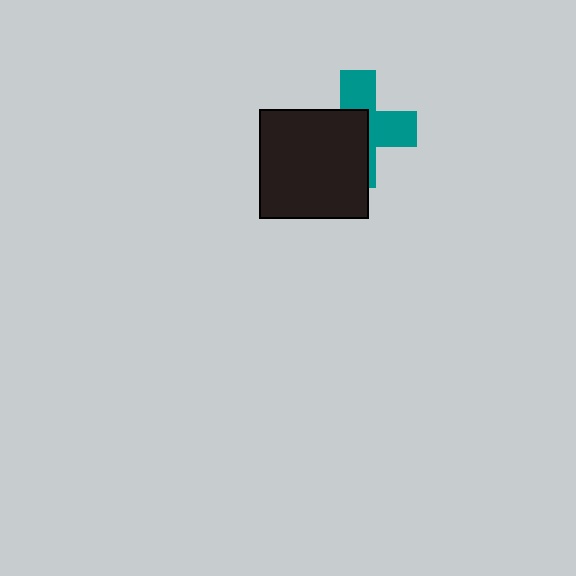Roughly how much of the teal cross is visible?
About half of it is visible (roughly 48%).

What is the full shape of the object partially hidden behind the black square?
The partially hidden object is a teal cross.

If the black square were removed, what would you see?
You would see the complete teal cross.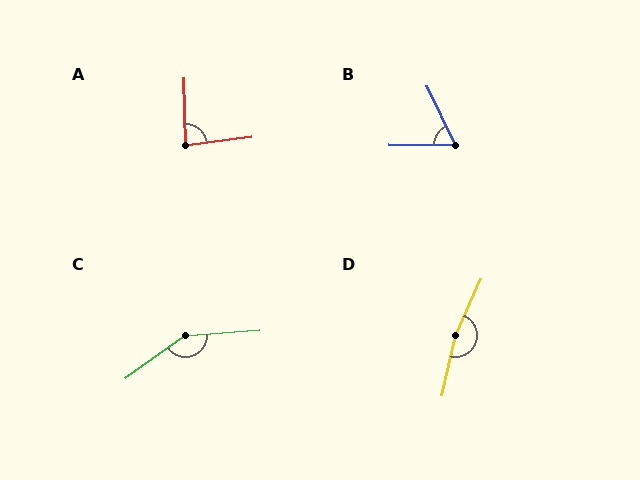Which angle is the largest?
D, at approximately 168 degrees.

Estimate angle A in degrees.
Approximately 84 degrees.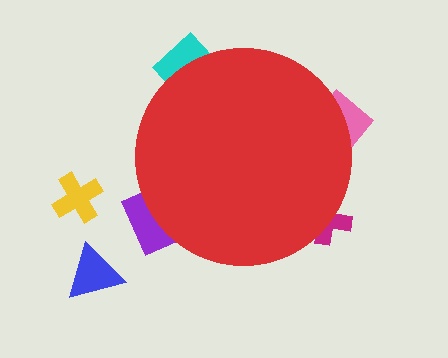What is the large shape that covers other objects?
A red circle.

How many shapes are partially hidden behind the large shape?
4 shapes are partially hidden.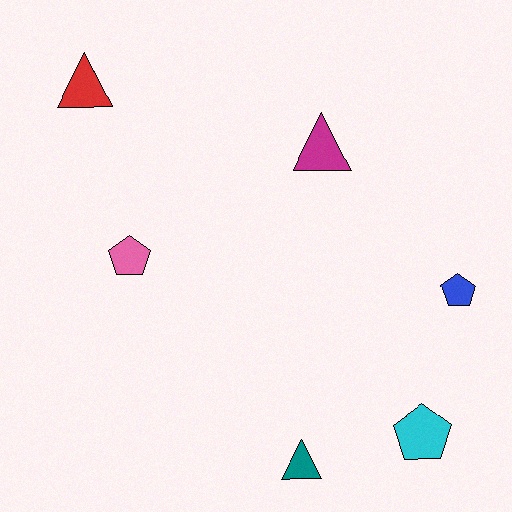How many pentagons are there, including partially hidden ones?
There are 3 pentagons.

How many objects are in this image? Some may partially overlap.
There are 6 objects.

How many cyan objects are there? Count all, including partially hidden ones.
There is 1 cyan object.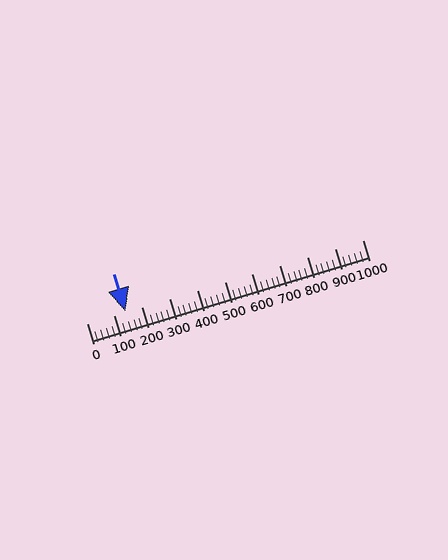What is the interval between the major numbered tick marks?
The major tick marks are spaced 100 units apart.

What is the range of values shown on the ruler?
The ruler shows values from 0 to 1000.